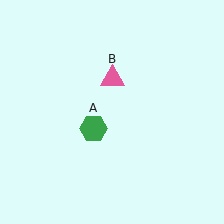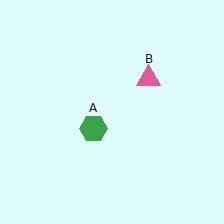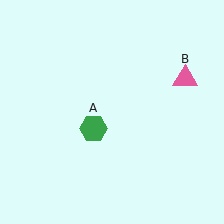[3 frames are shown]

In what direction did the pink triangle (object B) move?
The pink triangle (object B) moved right.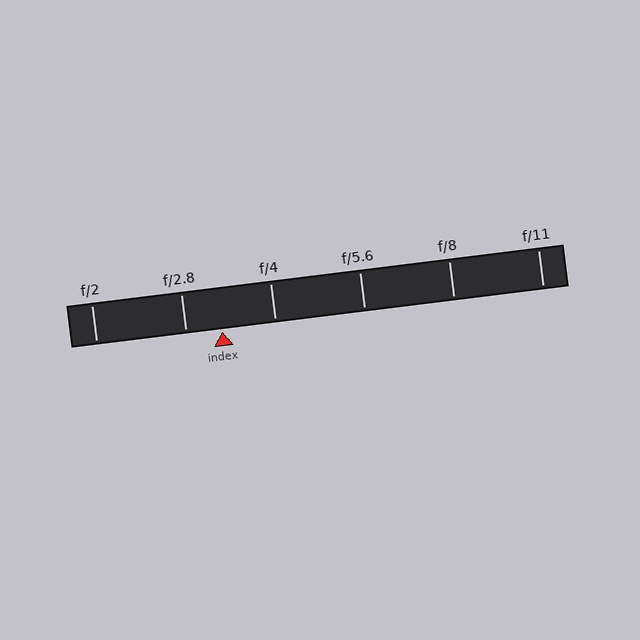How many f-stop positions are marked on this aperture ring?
There are 6 f-stop positions marked.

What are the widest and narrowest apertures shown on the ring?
The widest aperture shown is f/2 and the narrowest is f/11.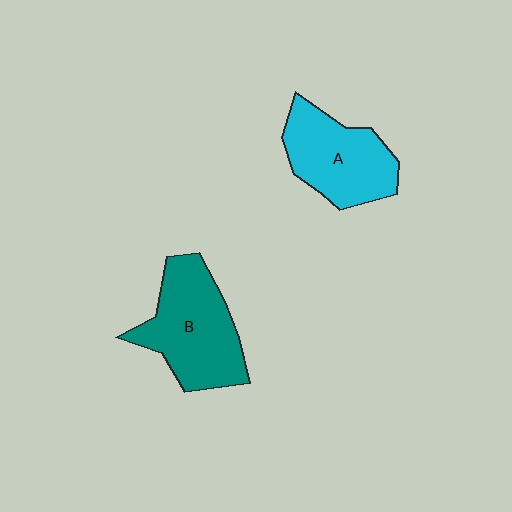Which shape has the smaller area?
Shape A (cyan).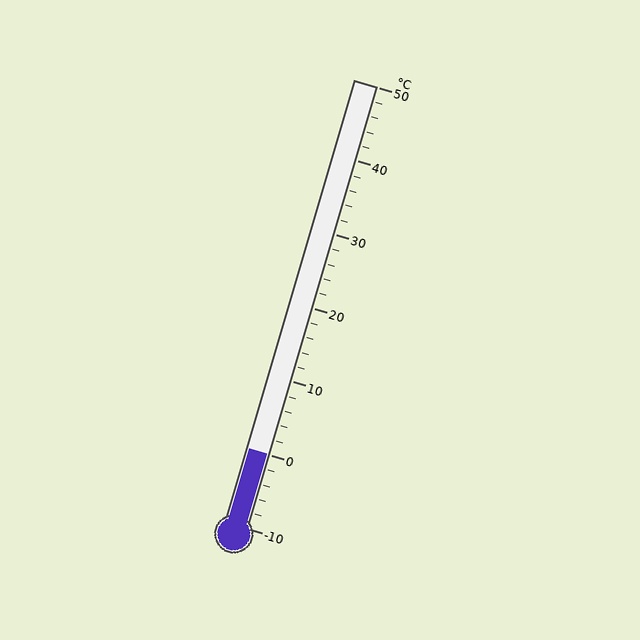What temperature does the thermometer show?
The thermometer shows approximately 0°C.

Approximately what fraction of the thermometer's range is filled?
The thermometer is filled to approximately 15% of its range.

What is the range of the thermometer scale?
The thermometer scale ranges from -10°C to 50°C.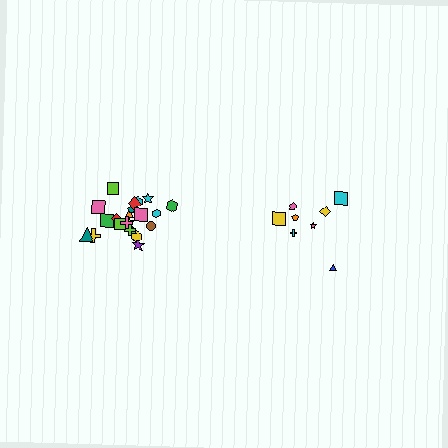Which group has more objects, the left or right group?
The left group.